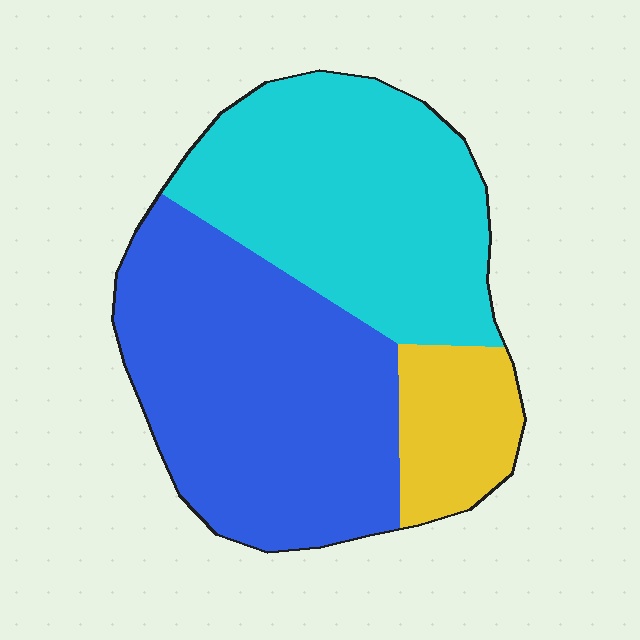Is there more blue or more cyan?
Blue.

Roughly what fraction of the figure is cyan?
Cyan takes up about two fifths (2/5) of the figure.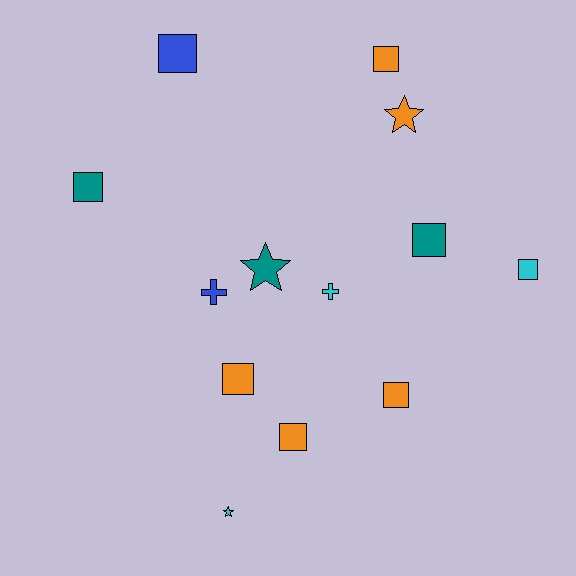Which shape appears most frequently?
Square, with 8 objects.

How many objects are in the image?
There are 13 objects.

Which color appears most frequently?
Orange, with 5 objects.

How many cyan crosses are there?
There is 1 cyan cross.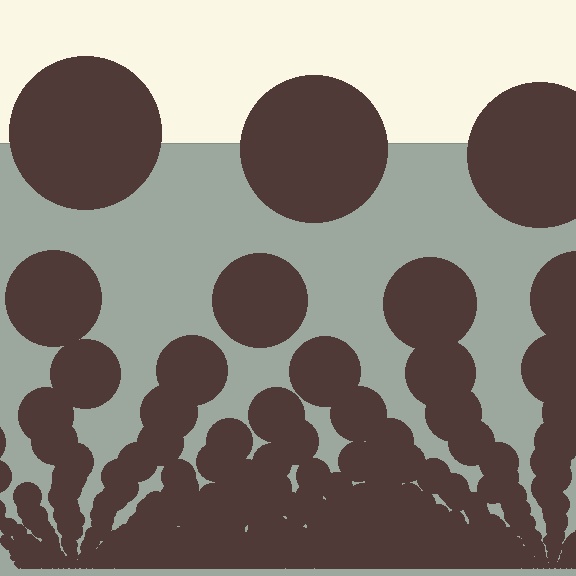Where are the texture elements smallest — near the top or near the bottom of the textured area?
Near the bottom.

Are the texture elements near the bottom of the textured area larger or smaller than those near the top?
Smaller. The gradient is inverted — elements near the bottom are smaller and denser.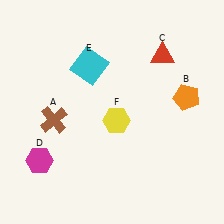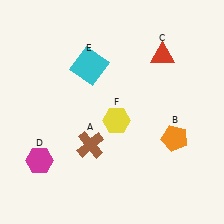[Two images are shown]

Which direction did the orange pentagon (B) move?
The orange pentagon (B) moved down.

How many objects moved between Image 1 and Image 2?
2 objects moved between the two images.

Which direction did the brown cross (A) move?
The brown cross (A) moved right.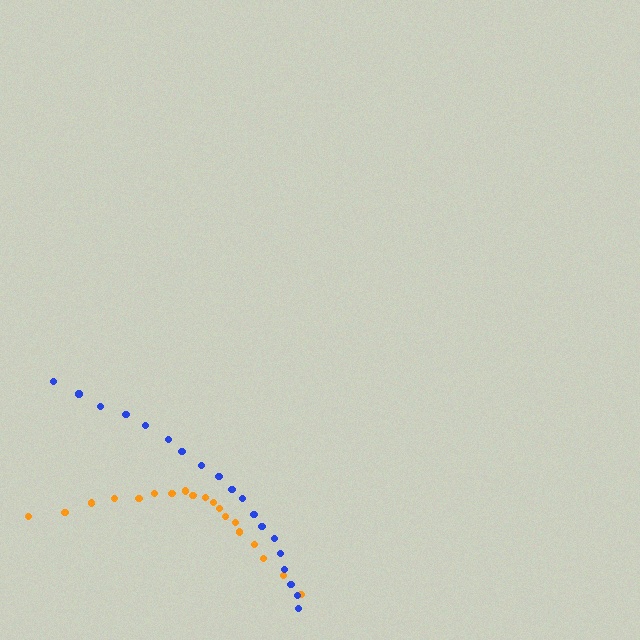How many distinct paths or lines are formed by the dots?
There are 2 distinct paths.